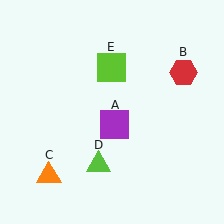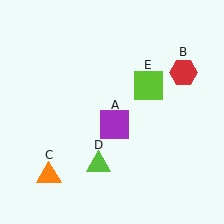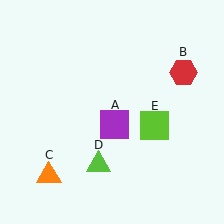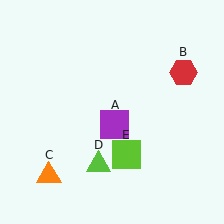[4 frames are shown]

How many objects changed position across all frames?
1 object changed position: lime square (object E).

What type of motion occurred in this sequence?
The lime square (object E) rotated clockwise around the center of the scene.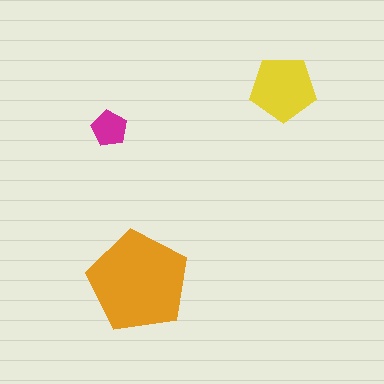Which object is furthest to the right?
The yellow pentagon is rightmost.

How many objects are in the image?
There are 3 objects in the image.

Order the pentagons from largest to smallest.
the orange one, the yellow one, the magenta one.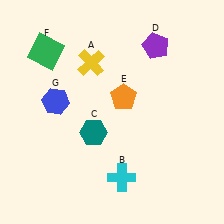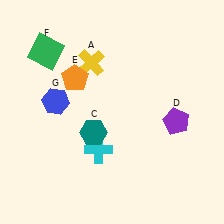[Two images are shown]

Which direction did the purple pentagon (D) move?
The purple pentagon (D) moved down.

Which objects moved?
The objects that moved are: the cyan cross (B), the purple pentagon (D), the orange pentagon (E).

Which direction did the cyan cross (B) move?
The cyan cross (B) moved up.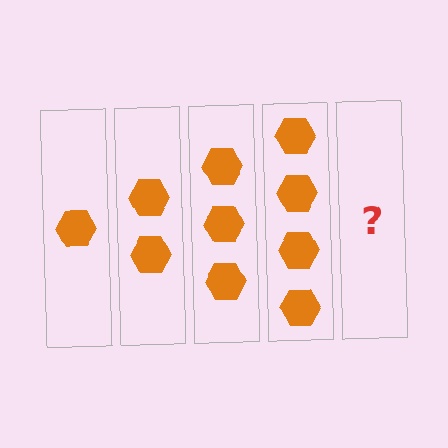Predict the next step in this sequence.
The next step is 5 hexagons.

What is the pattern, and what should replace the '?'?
The pattern is that each step adds one more hexagon. The '?' should be 5 hexagons.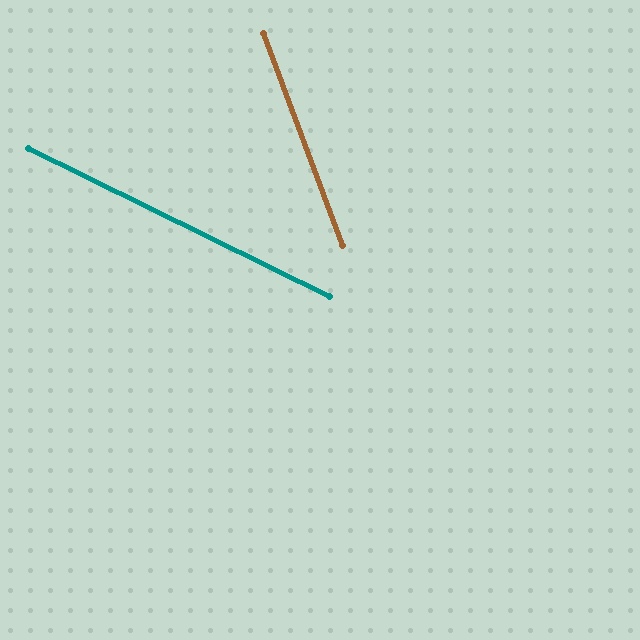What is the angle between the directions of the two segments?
Approximately 43 degrees.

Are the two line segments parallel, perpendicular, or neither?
Neither parallel nor perpendicular — they differ by about 43°.